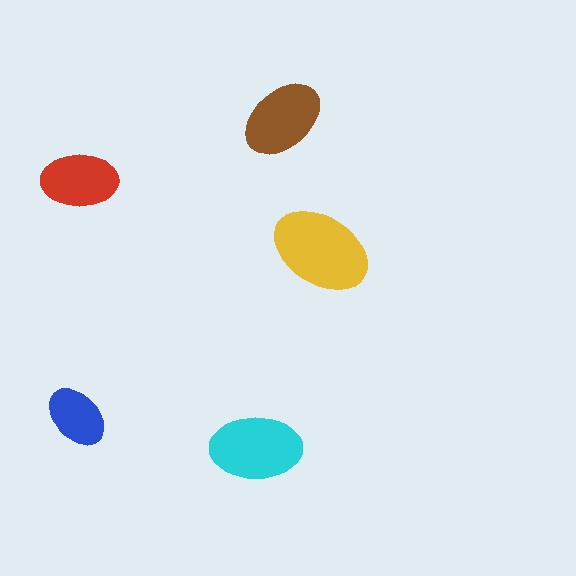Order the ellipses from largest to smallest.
the yellow one, the cyan one, the brown one, the red one, the blue one.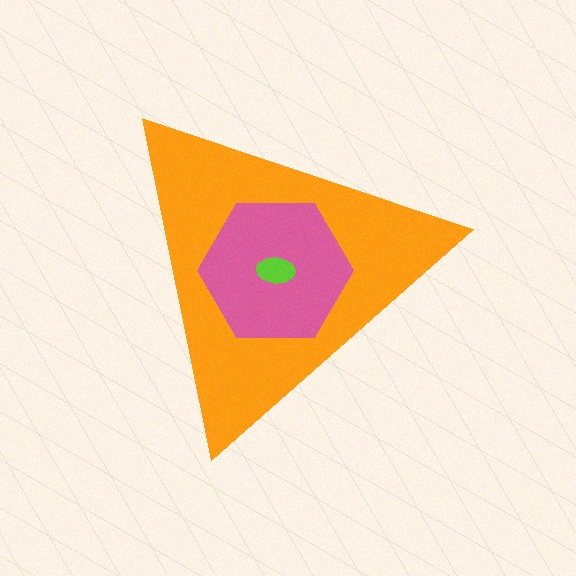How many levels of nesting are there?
3.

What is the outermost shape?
The orange triangle.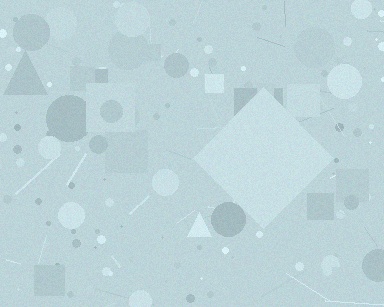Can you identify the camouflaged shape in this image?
The camouflaged shape is a diamond.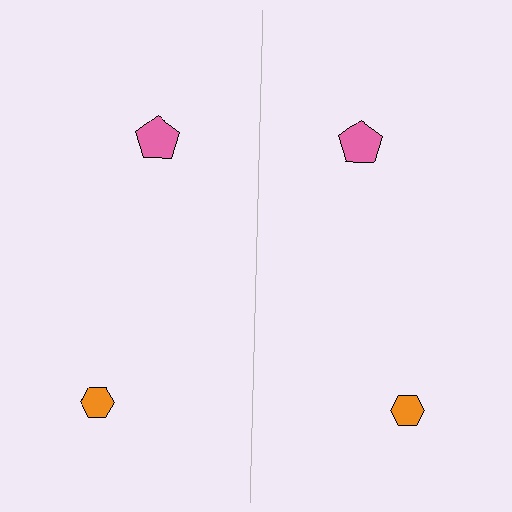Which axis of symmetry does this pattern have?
The pattern has a vertical axis of symmetry running through the center of the image.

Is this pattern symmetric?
Yes, this pattern has bilateral (reflection) symmetry.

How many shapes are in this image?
There are 4 shapes in this image.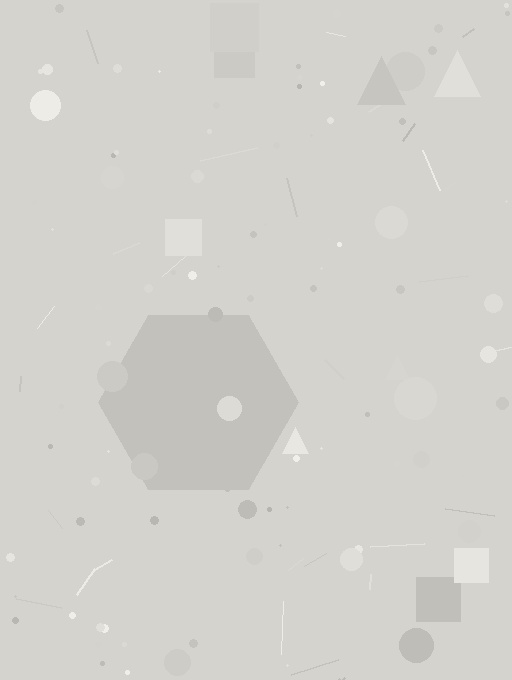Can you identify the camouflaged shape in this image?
The camouflaged shape is a hexagon.